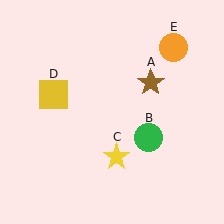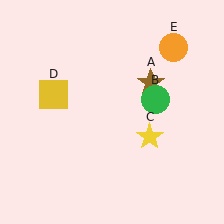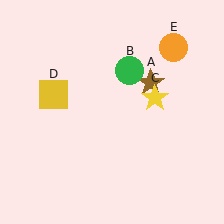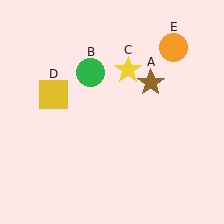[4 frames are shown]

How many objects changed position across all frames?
2 objects changed position: green circle (object B), yellow star (object C).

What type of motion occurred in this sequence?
The green circle (object B), yellow star (object C) rotated counterclockwise around the center of the scene.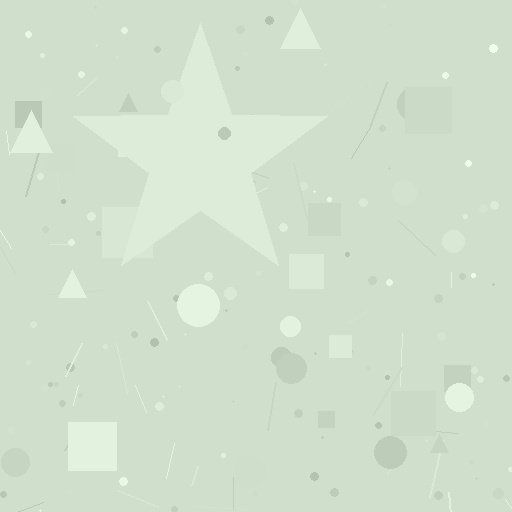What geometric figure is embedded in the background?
A star is embedded in the background.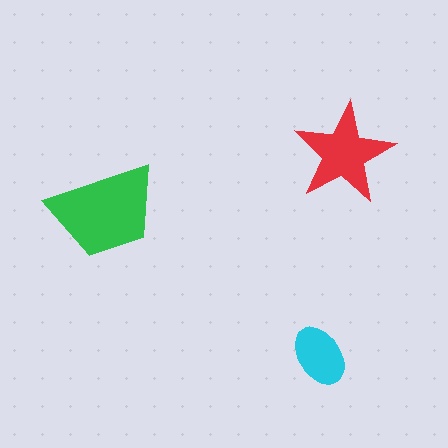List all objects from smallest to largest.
The cyan ellipse, the red star, the green trapezoid.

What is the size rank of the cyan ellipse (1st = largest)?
3rd.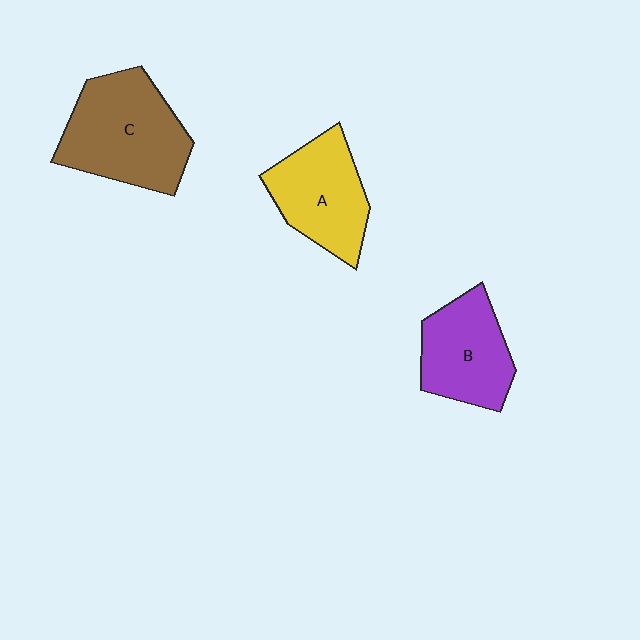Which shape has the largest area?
Shape C (brown).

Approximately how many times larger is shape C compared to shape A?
Approximately 1.3 times.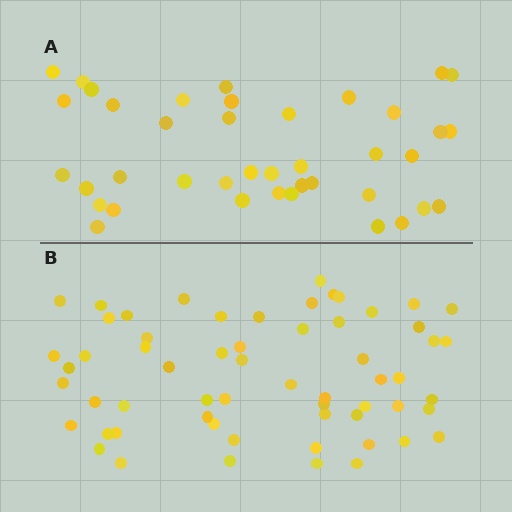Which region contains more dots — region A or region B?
Region B (the bottom region) has more dots.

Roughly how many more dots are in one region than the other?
Region B has approximately 20 more dots than region A.